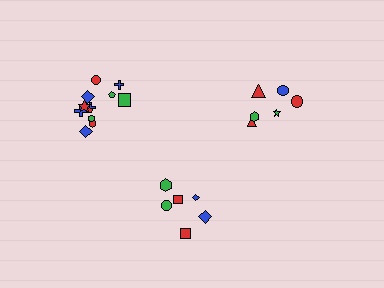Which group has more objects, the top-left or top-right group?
The top-left group.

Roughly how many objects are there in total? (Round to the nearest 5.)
Roughly 25 objects in total.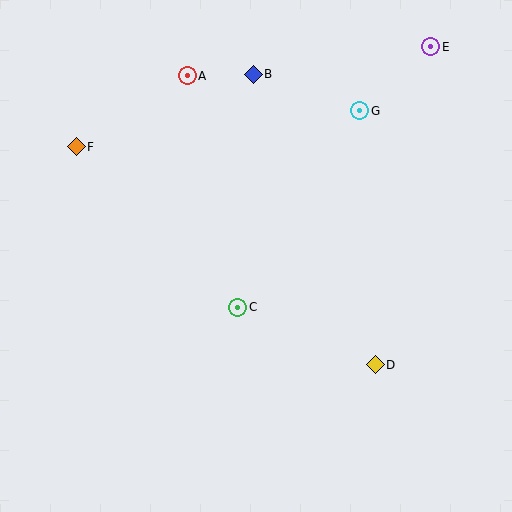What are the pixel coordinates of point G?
Point G is at (360, 111).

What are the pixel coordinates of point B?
Point B is at (253, 74).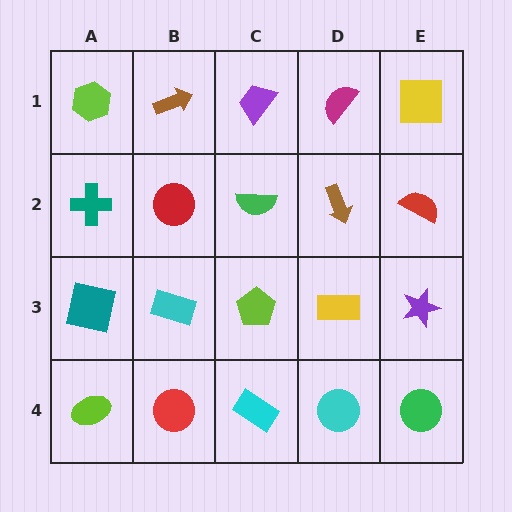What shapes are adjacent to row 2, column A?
A lime hexagon (row 1, column A), a teal square (row 3, column A), a red circle (row 2, column B).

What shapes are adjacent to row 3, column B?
A red circle (row 2, column B), a red circle (row 4, column B), a teal square (row 3, column A), a lime pentagon (row 3, column C).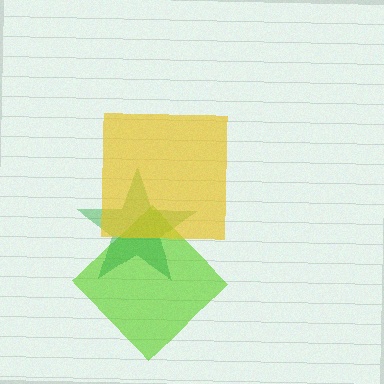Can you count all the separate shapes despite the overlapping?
Yes, there are 3 separate shapes.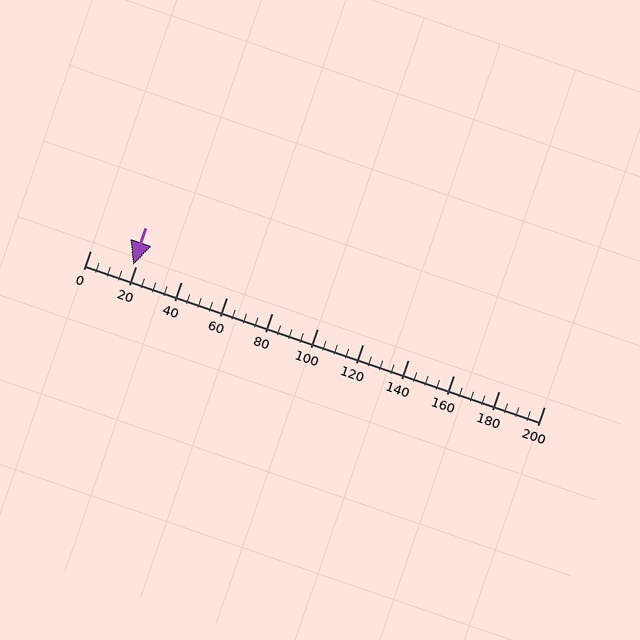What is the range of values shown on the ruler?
The ruler shows values from 0 to 200.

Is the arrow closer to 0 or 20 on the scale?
The arrow is closer to 20.